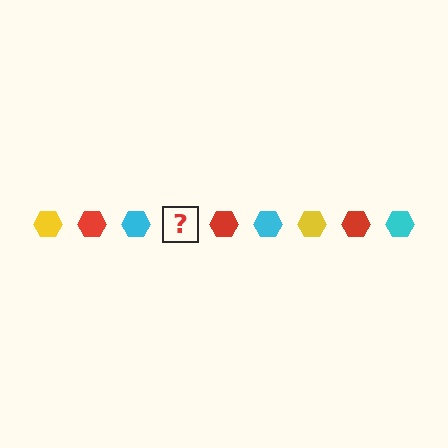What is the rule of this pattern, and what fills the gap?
The rule is that the pattern cycles through yellow, red, cyan hexagons. The gap should be filled with a yellow hexagon.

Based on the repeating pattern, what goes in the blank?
The blank should be a yellow hexagon.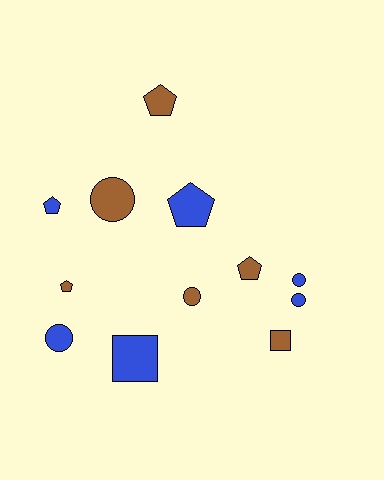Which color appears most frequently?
Blue, with 6 objects.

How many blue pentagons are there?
There are 2 blue pentagons.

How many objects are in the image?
There are 12 objects.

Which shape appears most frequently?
Pentagon, with 5 objects.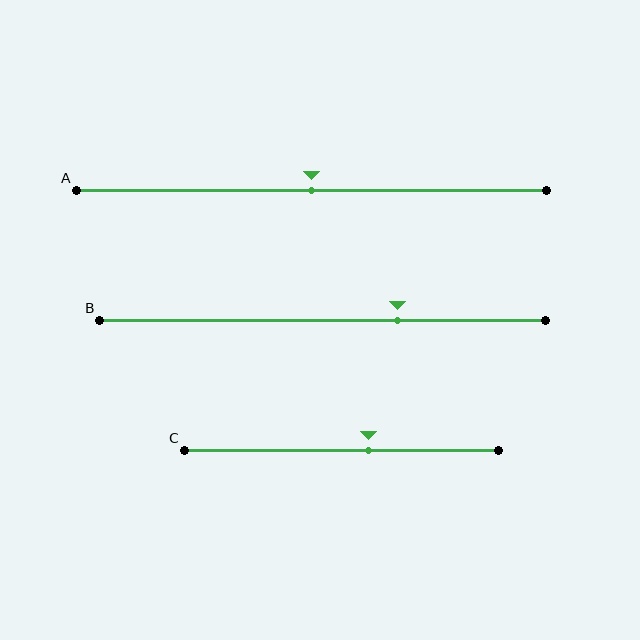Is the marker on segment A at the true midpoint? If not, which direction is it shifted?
Yes, the marker on segment A is at the true midpoint.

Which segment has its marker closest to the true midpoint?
Segment A has its marker closest to the true midpoint.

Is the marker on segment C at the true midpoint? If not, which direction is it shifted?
No, the marker on segment C is shifted to the right by about 9% of the segment length.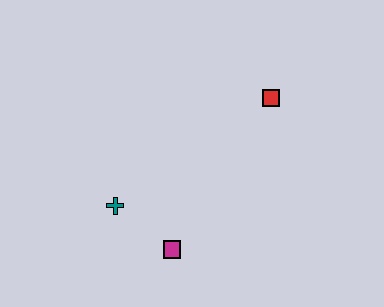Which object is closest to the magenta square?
The teal cross is closest to the magenta square.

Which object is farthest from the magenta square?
The red square is farthest from the magenta square.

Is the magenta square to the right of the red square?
No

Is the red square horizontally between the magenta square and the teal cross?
No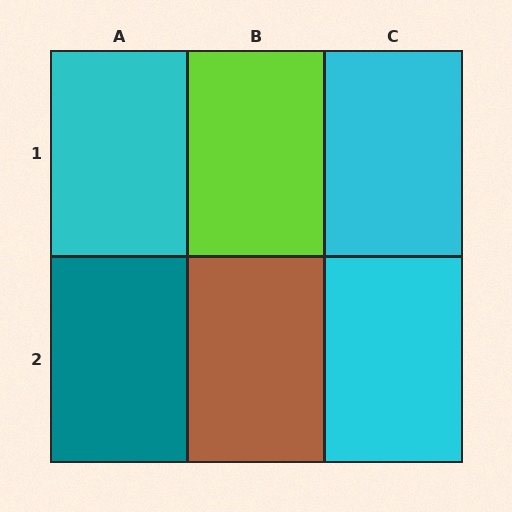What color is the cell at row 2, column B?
Brown.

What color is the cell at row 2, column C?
Cyan.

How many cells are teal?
1 cell is teal.